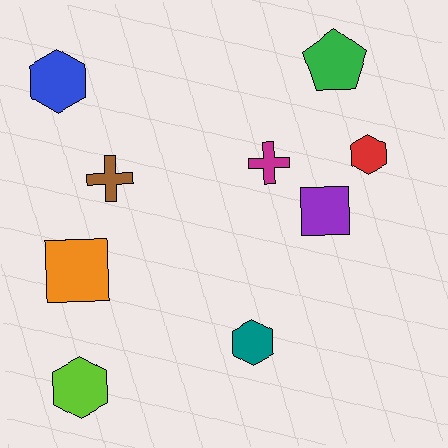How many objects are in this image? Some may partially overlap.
There are 9 objects.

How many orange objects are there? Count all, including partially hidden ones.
There is 1 orange object.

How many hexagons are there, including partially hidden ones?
There are 4 hexagons.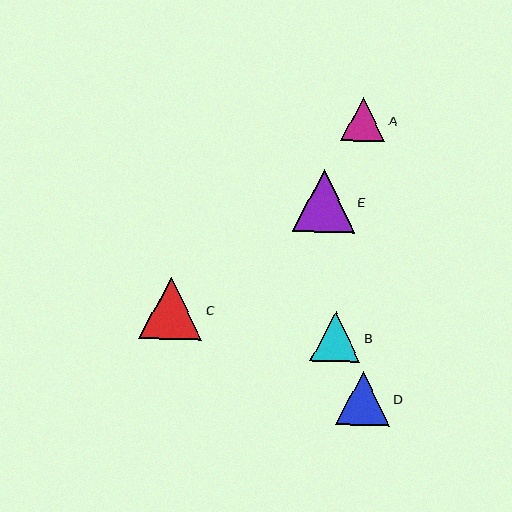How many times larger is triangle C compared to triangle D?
Triangle C is approximately 1.2 times the size of triangle D.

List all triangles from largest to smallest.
From largest to smallest: C, E, D, B, A.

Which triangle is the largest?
Triangle C is the largest with a size of approximately 63 pixels.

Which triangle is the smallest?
Triangle A is the smallest with a size of approximately 45 pixels.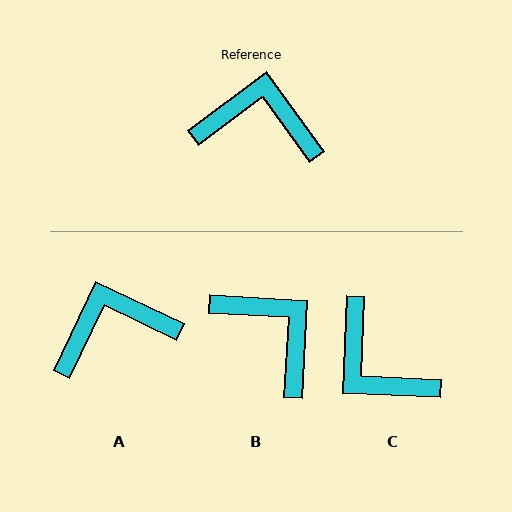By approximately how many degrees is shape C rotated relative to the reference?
Approximately 141 degrees counter-clockwise.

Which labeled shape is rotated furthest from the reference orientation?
C, about 141 degrees away.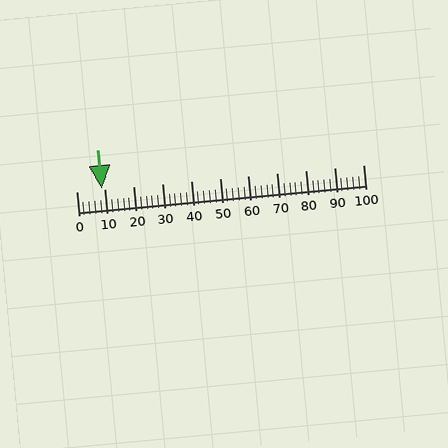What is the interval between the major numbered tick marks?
The major tick marks are spaced 10 units apart.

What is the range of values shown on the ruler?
The ruler shows values from 0 to 100.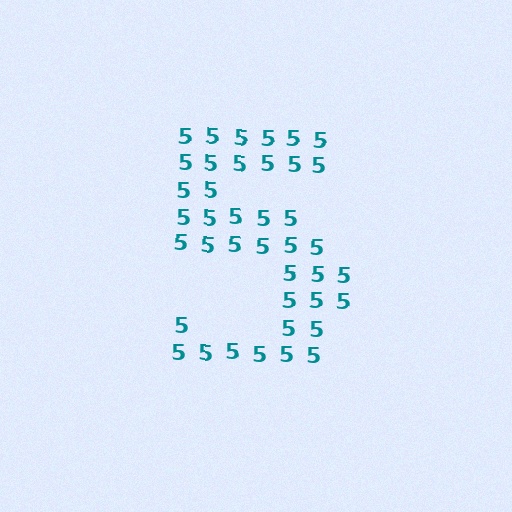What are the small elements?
The small elements are digit 5's.